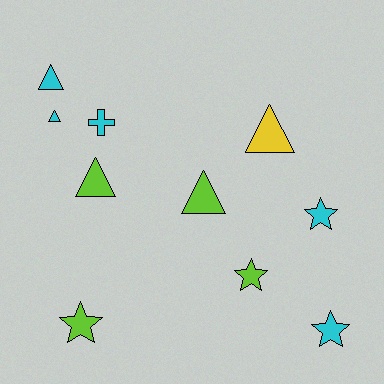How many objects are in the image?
There are 10 objects.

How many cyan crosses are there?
There is 1 cyan cross.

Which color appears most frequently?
Cyan, with 5 objects.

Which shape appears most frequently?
Triangle, with 5 objects.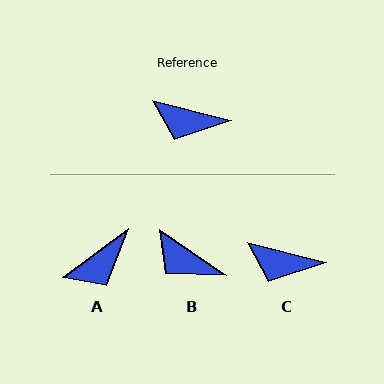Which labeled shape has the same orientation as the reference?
C.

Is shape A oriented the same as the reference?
No, it is off by about 51 degrees.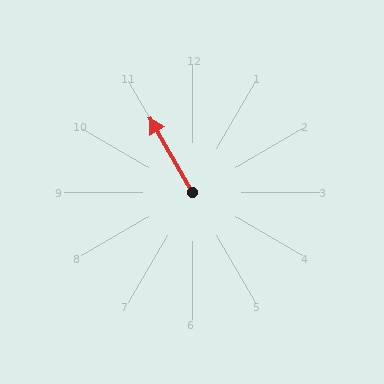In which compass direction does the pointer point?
Northwest.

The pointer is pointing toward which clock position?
Roughly 11 o'clock.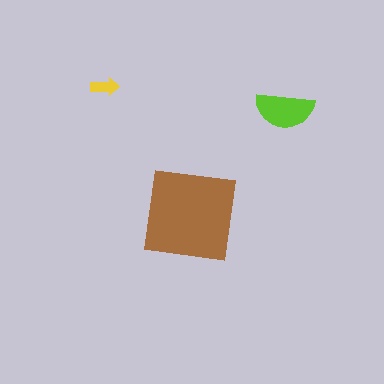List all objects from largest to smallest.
The brown square, the lime semicircle, the yellow arrow.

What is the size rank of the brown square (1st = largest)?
1st.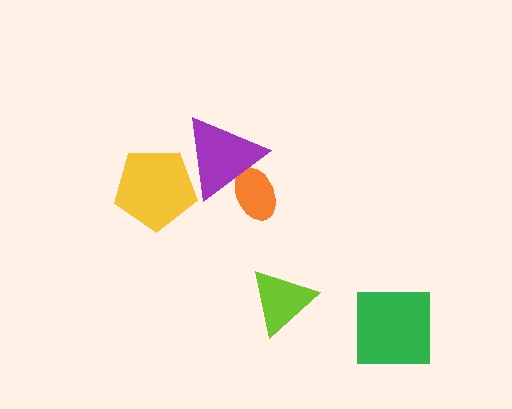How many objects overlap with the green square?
0 objects overlap with the green square.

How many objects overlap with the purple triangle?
2 objects overlap with the purple triangle.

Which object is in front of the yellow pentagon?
The purple triangle is in front of the yellow pentagon.